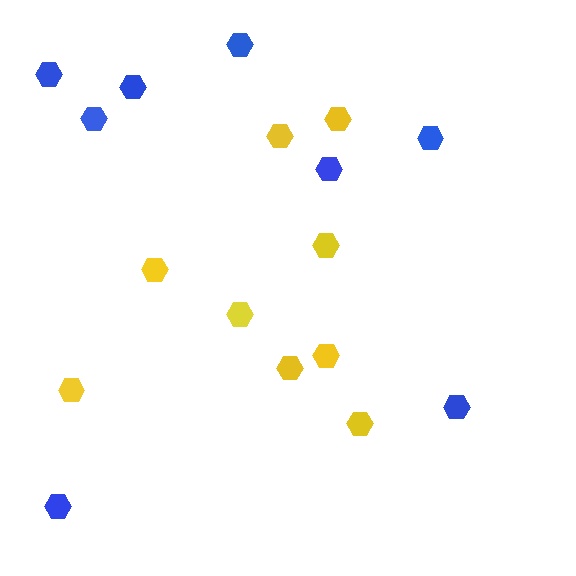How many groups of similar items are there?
There are 2 groups: one group of yellow hexagons (9) and one group of blue hexagons (8).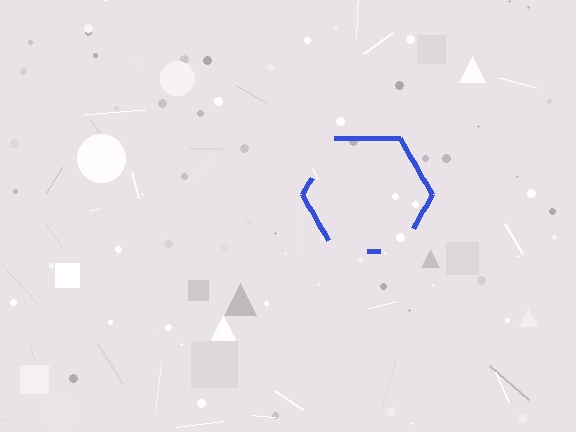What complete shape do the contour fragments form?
The contour fragments form a hexagon.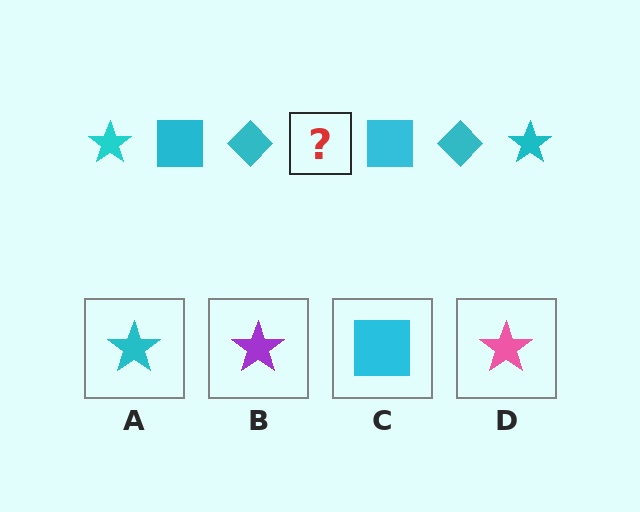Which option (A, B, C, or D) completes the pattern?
A.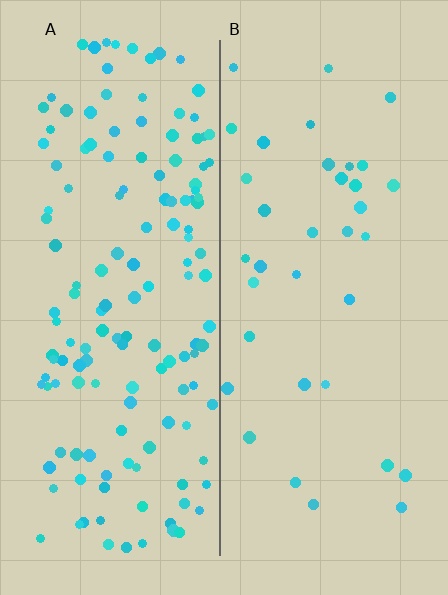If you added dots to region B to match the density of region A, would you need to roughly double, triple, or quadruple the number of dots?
Approximately quadruple.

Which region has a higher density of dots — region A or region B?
A (the left).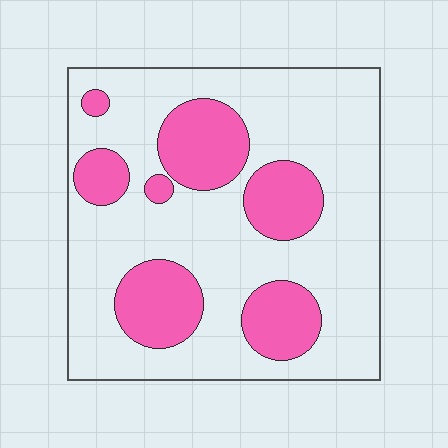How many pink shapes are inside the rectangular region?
7.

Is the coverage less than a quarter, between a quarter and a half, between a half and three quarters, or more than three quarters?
Between a quarter and a half.